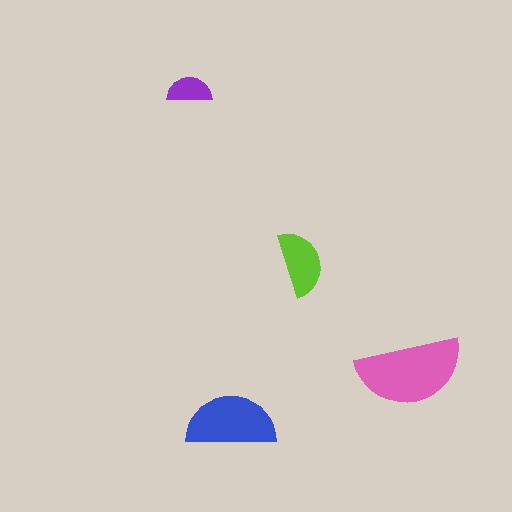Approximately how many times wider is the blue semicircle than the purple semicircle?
About 2 times wider.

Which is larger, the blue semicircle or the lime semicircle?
The blue one.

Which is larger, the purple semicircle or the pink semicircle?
The pink one.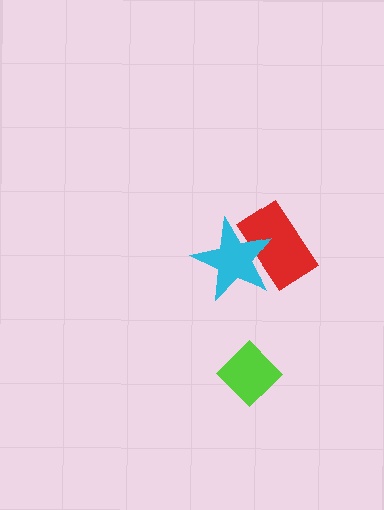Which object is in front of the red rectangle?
The cyan star is in front of the red rectangle.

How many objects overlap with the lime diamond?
0 objects overlap with the lime diamond.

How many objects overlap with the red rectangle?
1 object overlaps with the red rectangle.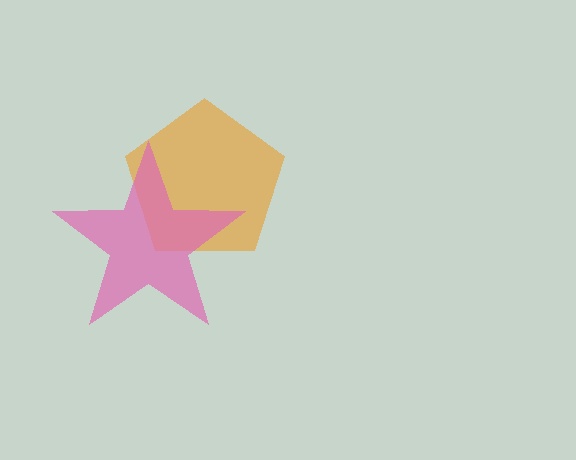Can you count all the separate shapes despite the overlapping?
Yes, there are 2 separate shapes.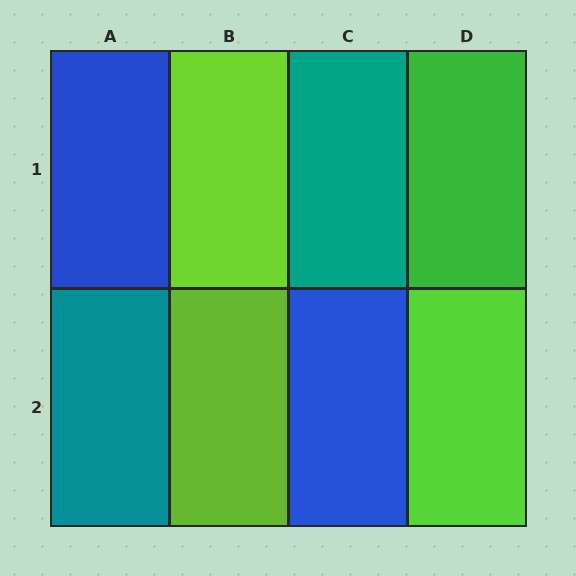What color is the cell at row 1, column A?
Blue.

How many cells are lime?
3 cells are lime.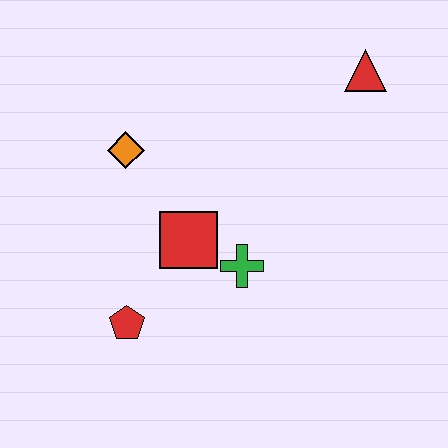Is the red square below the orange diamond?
Yes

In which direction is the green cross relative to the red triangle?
The green cross is below the red triangle.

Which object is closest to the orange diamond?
The red square is closest to the orange diamond.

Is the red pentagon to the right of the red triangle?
No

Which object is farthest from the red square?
The red triangle is farthest from the red square.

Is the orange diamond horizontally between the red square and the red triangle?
No